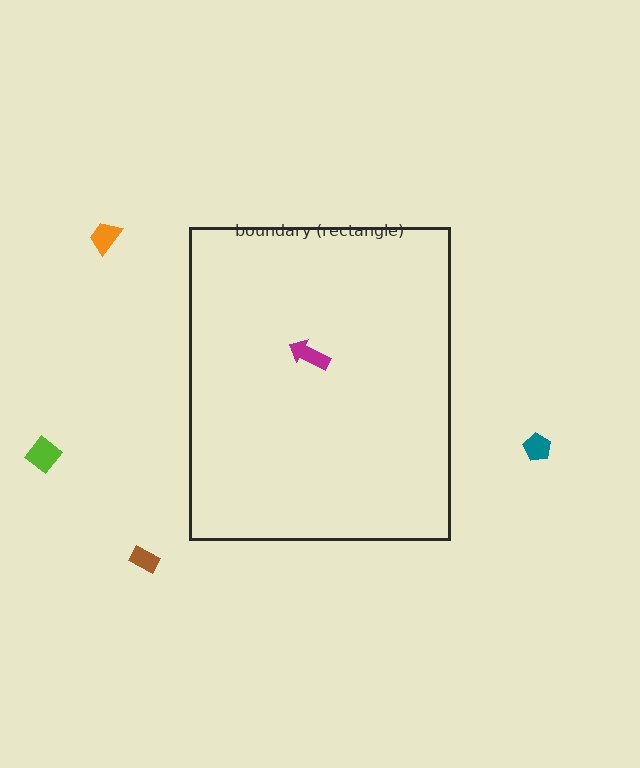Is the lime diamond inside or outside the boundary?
Outside.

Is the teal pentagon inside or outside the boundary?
Outside.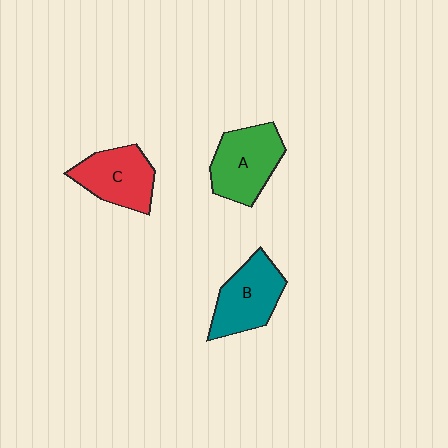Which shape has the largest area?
Shape A (green).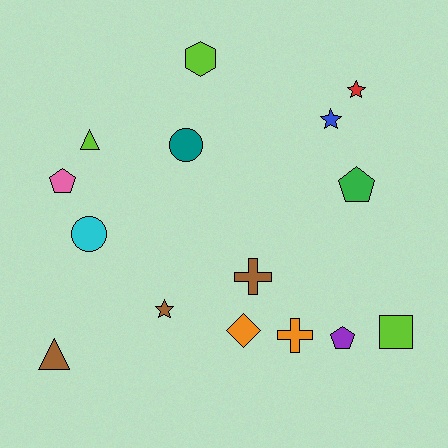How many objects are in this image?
There are 15 objects.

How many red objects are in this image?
There is 1 red object.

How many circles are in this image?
There are 2 circles.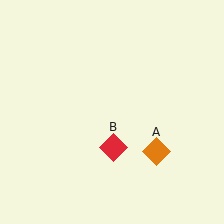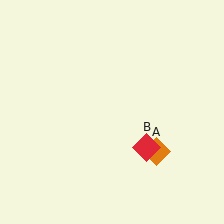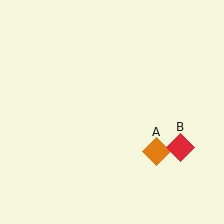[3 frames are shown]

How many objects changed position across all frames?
1 object changed position: red diamond (object B).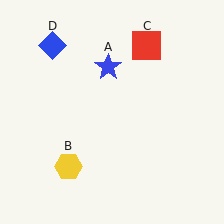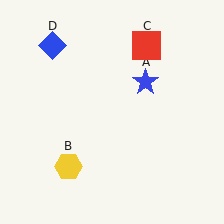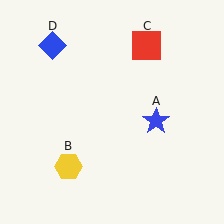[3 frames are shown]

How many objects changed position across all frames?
1 object changed position: blue star (object A).